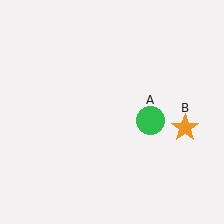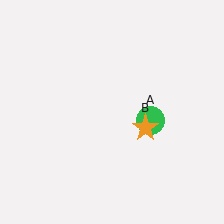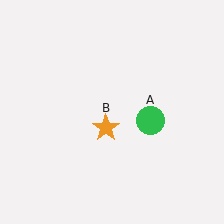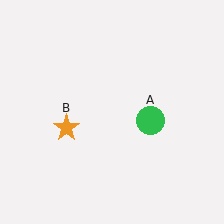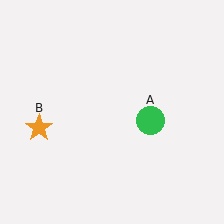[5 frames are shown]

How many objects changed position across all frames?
1 object changed position: orange star (object B).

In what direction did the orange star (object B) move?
The orange star (object B) moved left.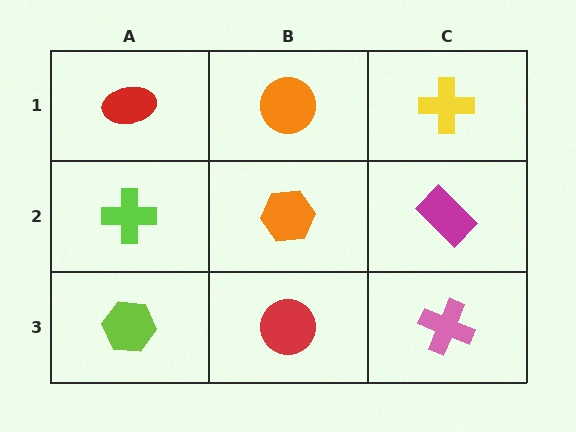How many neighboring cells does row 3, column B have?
3.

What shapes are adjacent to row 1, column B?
An orange hexagon (row 2, column B), a red ellipse (row 1, column A), a yellow cross (row 1, column C).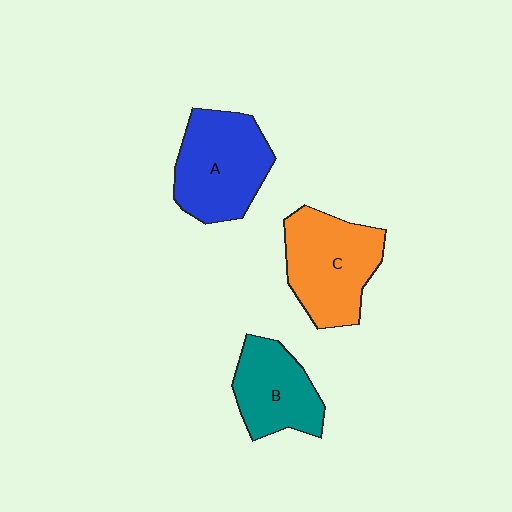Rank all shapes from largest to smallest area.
From largest to smallest: C (orange), A (blue), B (teal).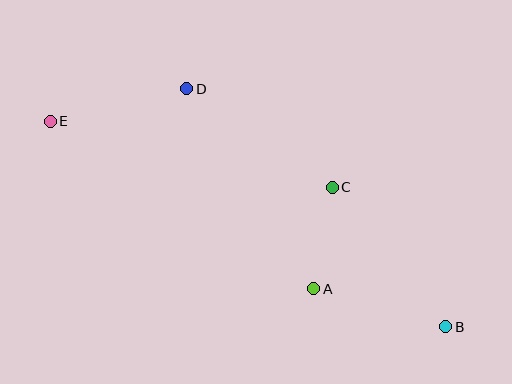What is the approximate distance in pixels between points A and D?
The distance between A and D is approximately 237 pixels.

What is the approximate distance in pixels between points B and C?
The distance between B and C is approximately 180 pixels.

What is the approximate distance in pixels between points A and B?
The distance between A and B is approximately 137 pixels.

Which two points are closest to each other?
Points A and C are closest to each other.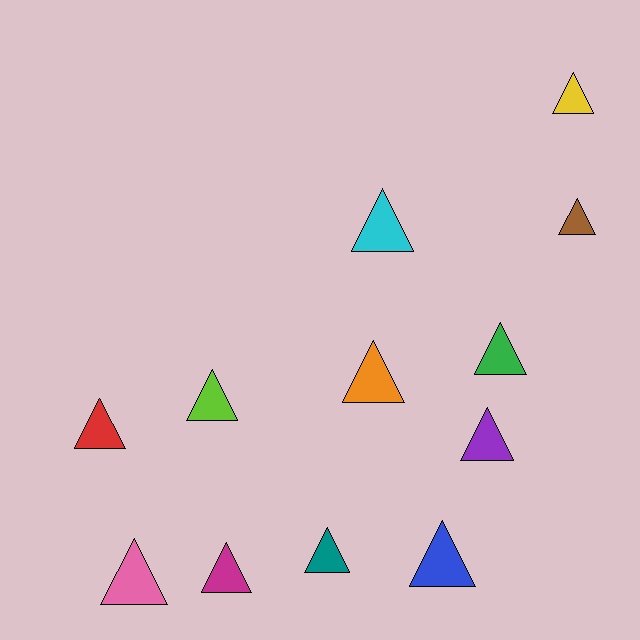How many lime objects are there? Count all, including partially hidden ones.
There is 1 lime object.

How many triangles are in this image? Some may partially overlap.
There are 12 triangles.